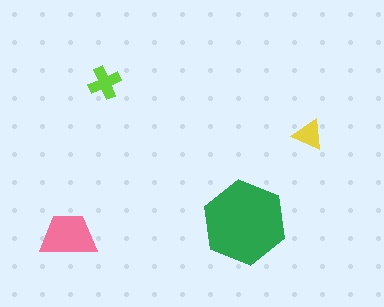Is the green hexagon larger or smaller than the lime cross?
Larger.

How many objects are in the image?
There are 4 objects in the image.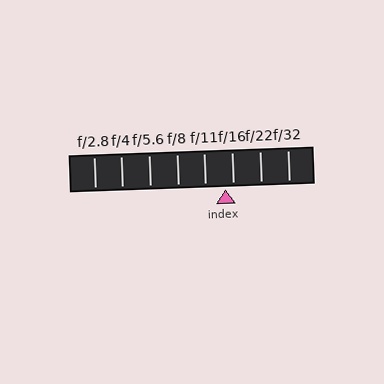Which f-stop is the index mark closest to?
The index mark is closest to f/16.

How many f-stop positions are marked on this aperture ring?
There are 8 f-stop positions marked.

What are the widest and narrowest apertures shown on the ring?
The widest aperture shown is f/2.8 and the narrowest is f/32.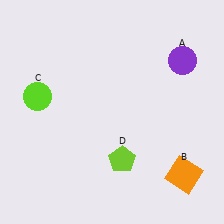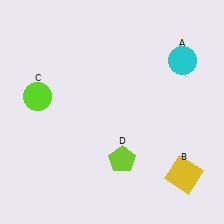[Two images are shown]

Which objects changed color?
A changed from purple to cyan. B changed from orange to yellow.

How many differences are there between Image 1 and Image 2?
There are 2 differences between the two images.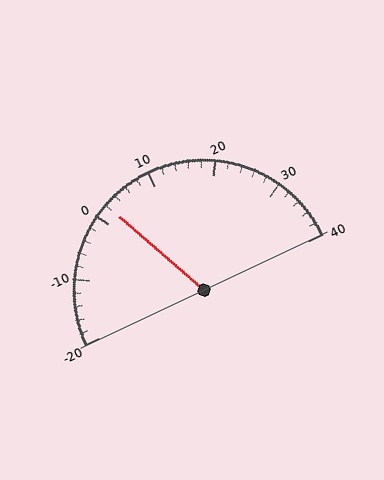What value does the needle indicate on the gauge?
The needle indicates approximately 2.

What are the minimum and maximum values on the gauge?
The gauge ranges from -20 to 40.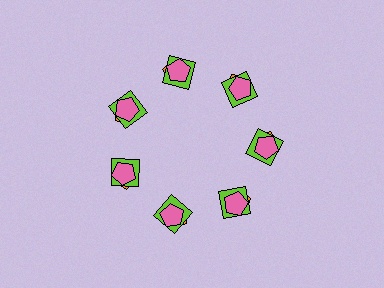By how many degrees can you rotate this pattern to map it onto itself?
The pattern maps onto itself every 51 degrees of rotation.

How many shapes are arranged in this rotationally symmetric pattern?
There are 21 shapes, arranged in 7 groups of 3.